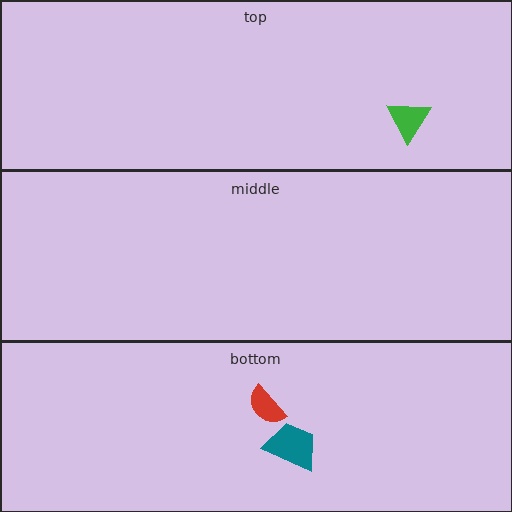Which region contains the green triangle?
The top region.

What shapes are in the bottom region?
The red semicircle, the teal trapezoid.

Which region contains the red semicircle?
The bottom region.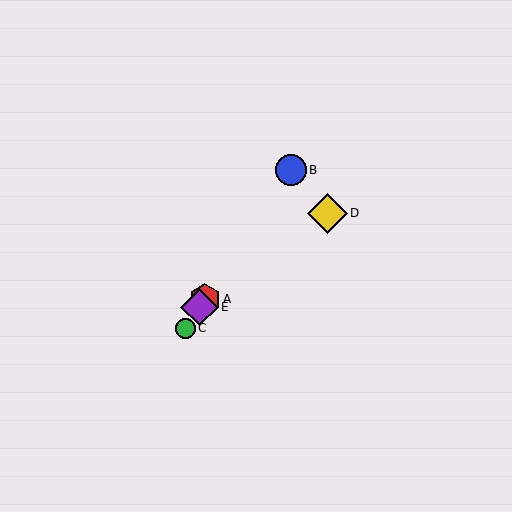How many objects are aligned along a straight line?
4 objects (A, B, C, E) are aligned along a straight line.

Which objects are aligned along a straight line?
Objects A, B, C, E are aligned along a straight line.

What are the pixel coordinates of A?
Object A is at (205, 299).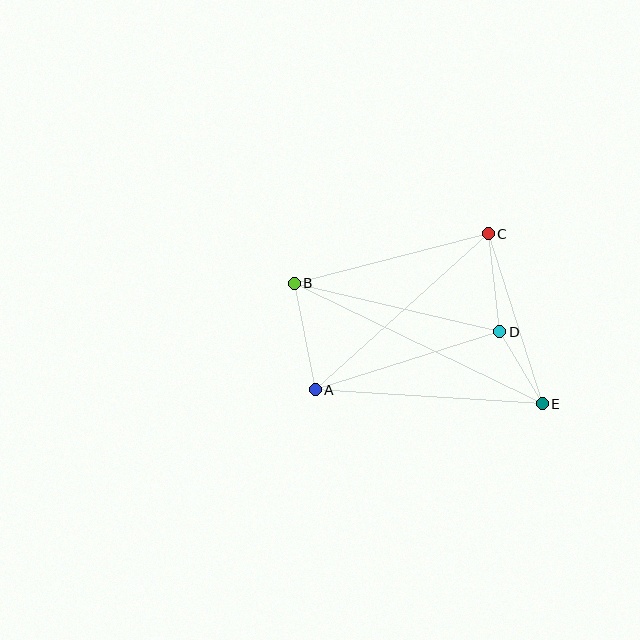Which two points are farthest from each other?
Points B and E are farthest from each other.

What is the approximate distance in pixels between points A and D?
The distance between A and D is approximately 193 pixels.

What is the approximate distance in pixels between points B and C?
The distance between B and C is approximately 200 pixels.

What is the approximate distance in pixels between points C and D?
The distance between C and D is approximately 98 pixels.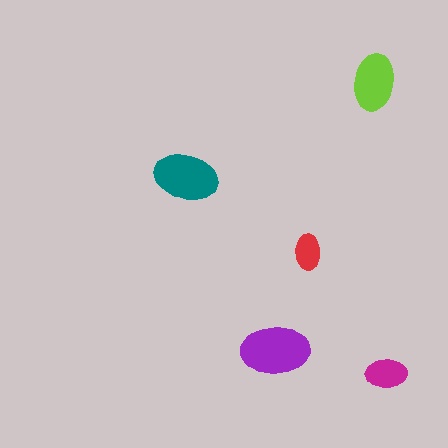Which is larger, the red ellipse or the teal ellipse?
The teal one.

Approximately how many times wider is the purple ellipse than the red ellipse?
About 2 times wider.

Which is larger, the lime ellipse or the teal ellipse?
The teal one.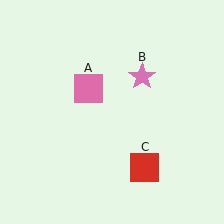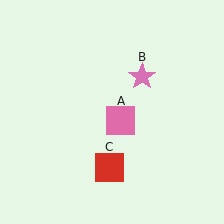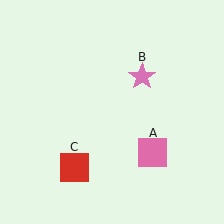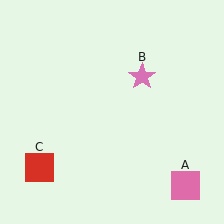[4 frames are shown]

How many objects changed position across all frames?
2 objects changed position: pink square (object A), red square (object C).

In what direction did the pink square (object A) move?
The pink square (object A) moved down and to the right.